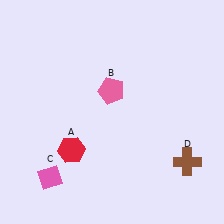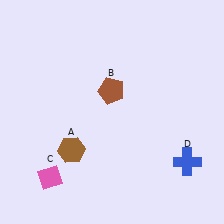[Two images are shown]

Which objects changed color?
A changed from red to brown. B changed from pink to brown. D changed from brown to blue.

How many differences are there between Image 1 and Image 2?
There are 3 differences between the two images.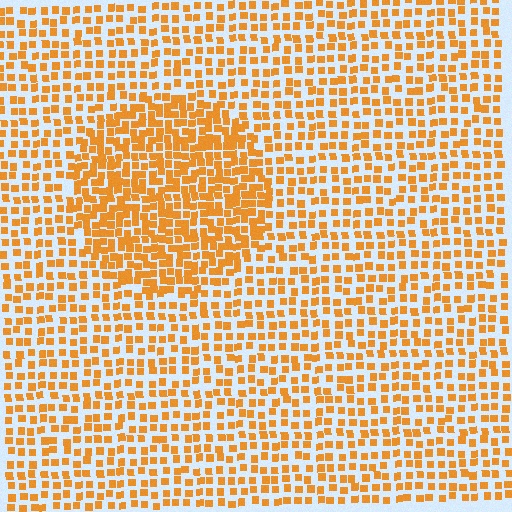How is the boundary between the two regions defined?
The boundary is defined by a change in element density (approximately 1.8x ratio). All elements are the same color, size, and shape.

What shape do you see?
I see a circle.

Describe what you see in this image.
The image contains small orange elements arranged at two different densities. A circle-shaped region is visible where the elements are more densely packed than the surrounding area.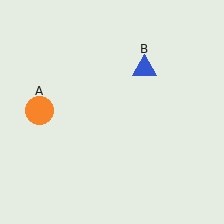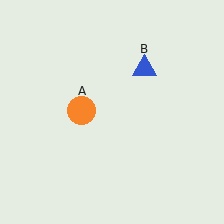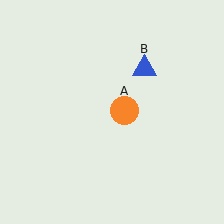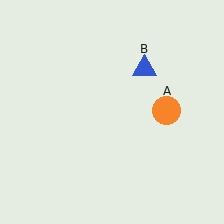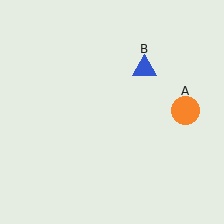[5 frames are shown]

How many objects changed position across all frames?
1 object changed position: orange circle (object A).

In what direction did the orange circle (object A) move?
The orange circle (object A) moved right.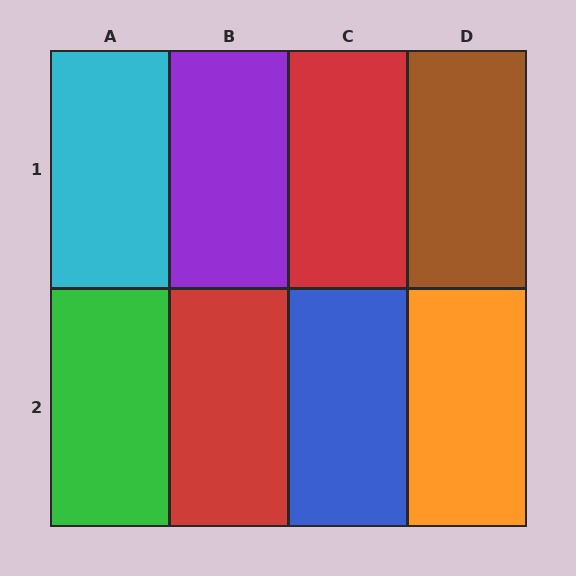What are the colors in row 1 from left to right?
Cyan, purple, red, brown.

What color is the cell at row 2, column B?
Red.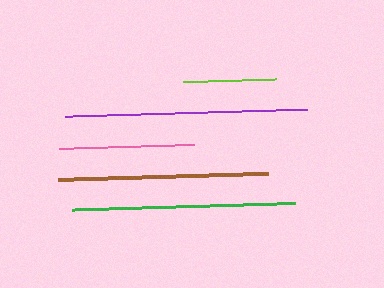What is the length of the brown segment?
The brown segment is approximately 210 pixels long.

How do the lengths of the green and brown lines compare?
The green and brown lines are approximately the same length.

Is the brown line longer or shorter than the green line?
The green line is longer than the brown line.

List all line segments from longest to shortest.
From longest to shortest: purple, green, brown, pink, lime.